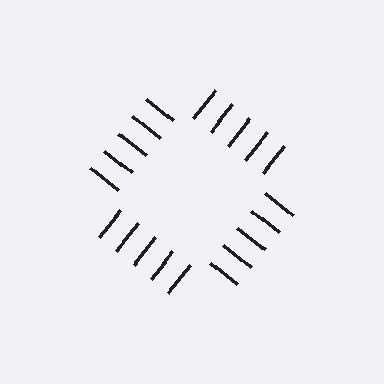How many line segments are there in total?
20 — 5 along each of the 4 edges.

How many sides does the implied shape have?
4 sides — the line-ends trace a square.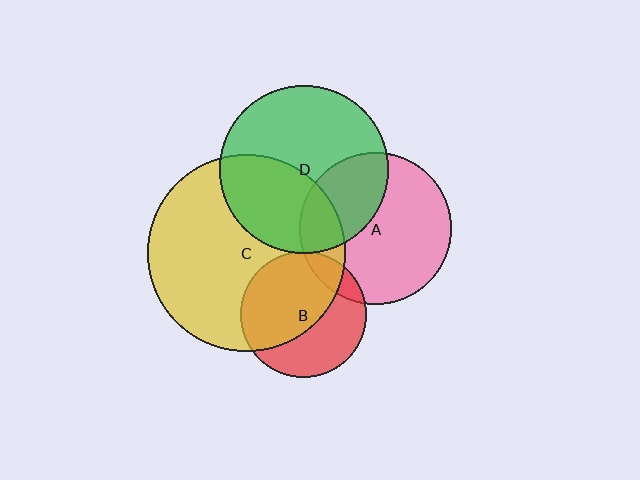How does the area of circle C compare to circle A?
Approximately 1.7 times.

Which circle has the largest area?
Circle C (yellow).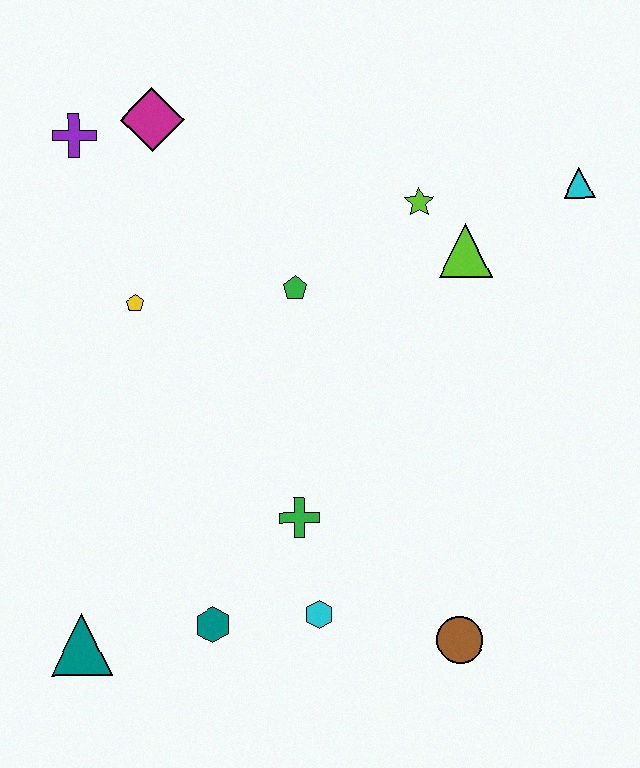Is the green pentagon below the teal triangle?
No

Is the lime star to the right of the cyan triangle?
No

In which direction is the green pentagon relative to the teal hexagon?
The green pentagon is above the teal hexagon.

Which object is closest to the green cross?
The cyan hexagon is closest to the green cross.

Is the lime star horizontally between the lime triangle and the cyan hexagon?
Yes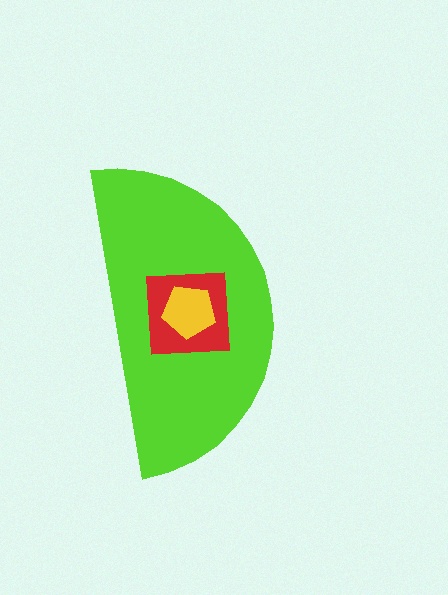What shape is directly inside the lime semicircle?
The red square.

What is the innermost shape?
The yellow pentagon.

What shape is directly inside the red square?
The yellow pentagon.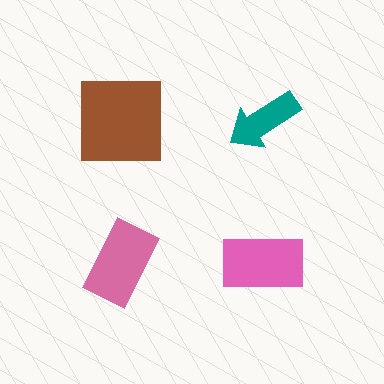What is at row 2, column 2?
A pink rectangle.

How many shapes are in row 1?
2 shapes.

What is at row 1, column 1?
A brown square.